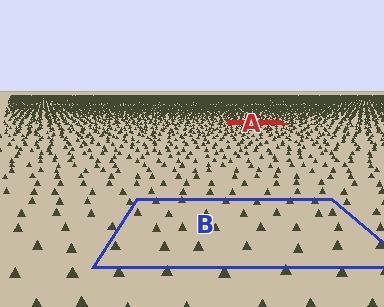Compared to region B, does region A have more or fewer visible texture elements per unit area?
Region A has more texture elements per unit area — they are packed more densely because it is farther away.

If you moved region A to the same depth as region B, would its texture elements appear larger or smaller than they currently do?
They would appear larger. At a closer depth, the same texture elements are projected at a bigger on-screen size.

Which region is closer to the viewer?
Region B is closer. The texture elements there are larger and more spread out.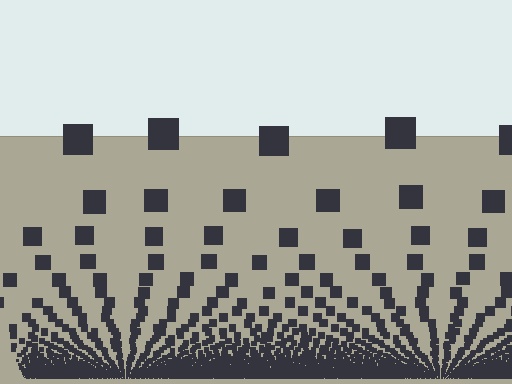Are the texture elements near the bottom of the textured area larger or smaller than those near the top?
Smaller. The gradient is inverted — elements near the bottom are smaller and denser.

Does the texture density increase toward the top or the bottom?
Density increases toward the bottom.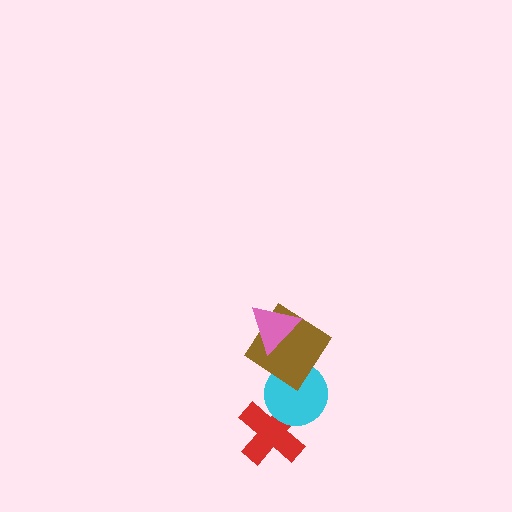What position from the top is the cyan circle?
The cyan circle is 3rd from the top.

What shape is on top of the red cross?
The cyan circle is on top of the red cross.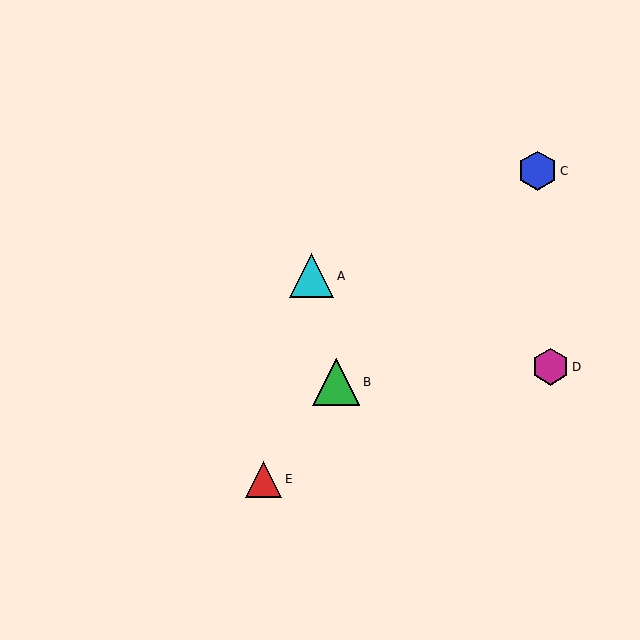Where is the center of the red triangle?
The center of the red triangle is at (264, 480).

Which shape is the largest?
The green triangle (labeled B) is the largest.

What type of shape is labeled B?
Shape B is a green triangle.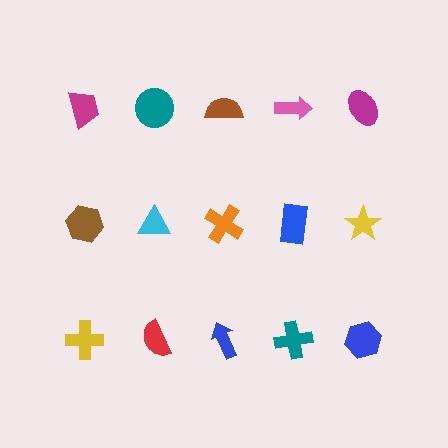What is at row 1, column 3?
A brown semicircle.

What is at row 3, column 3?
A blue arrow.